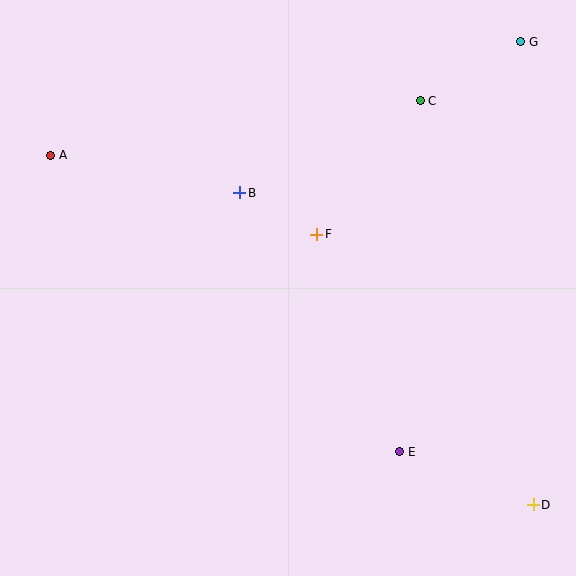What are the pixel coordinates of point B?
Point B is at (240, 193).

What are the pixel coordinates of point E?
Point E is at (400, 452).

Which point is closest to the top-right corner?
Point G is closest to the top-right corner.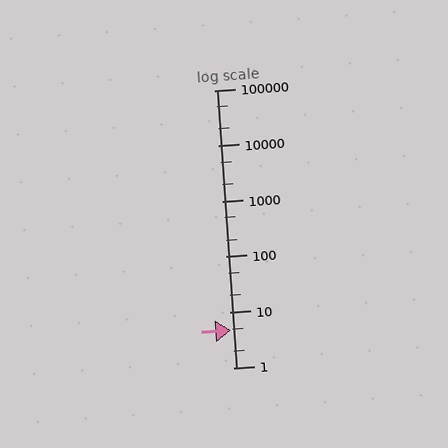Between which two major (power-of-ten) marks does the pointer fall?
The pointer is between 1 and 10.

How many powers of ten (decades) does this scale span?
The scale spans 5 decades, from 1 to 100000.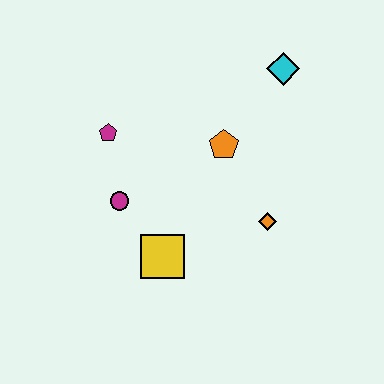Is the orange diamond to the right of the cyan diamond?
No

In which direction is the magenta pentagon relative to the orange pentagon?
The magenta pentagon is to the left of the orange pentagon.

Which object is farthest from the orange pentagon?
The yellow square is farthest from the orange pentagon.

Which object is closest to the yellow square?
The magenta circle is closest to the yellow square.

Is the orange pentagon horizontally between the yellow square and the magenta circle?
No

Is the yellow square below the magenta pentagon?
Yes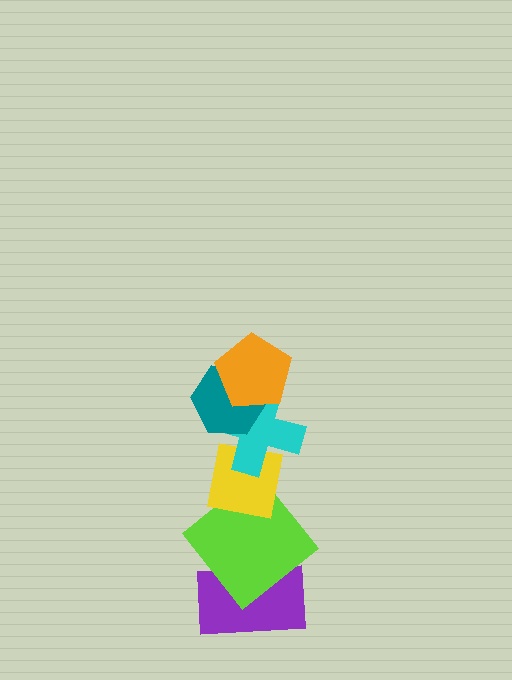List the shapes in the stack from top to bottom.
From top to bottom: the orange pentagon, the teal hexagon, the cyan cross, the yellow square, the lime diamond, the purple rectangle.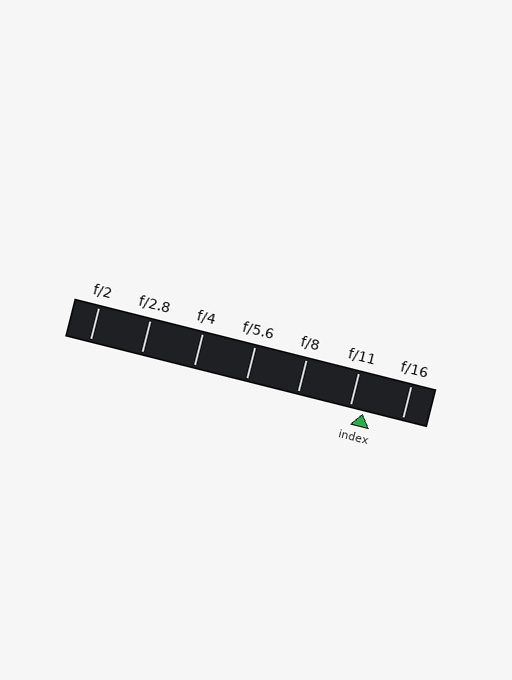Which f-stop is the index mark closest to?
The index mark is closest to f/11.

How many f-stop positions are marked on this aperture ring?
There are 7 f-stop positions marked.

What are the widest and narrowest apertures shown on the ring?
The widest aperture shown is f/2 and the narrowest is f/16.